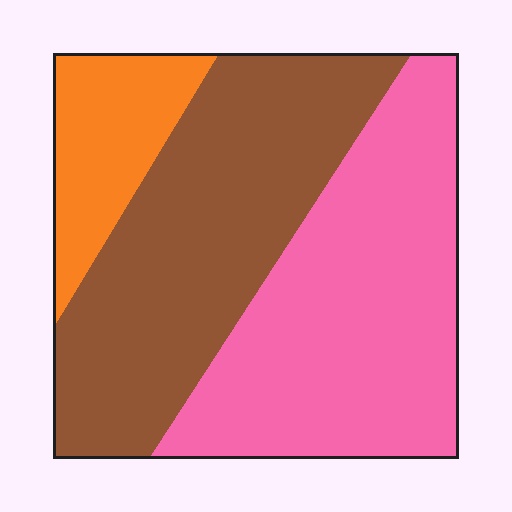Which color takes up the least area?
Orange, at roughly 15%.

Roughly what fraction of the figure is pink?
Pink takes up about two fifths (2/5) of the figure.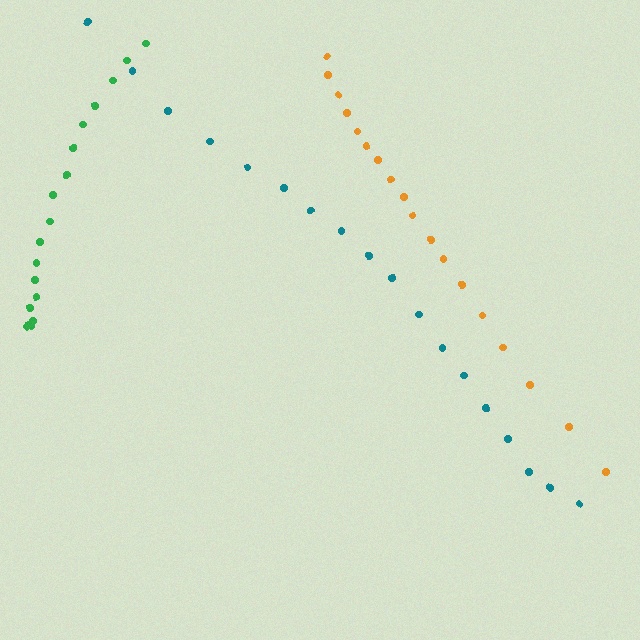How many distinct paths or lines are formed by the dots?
There are 3 distinct paths.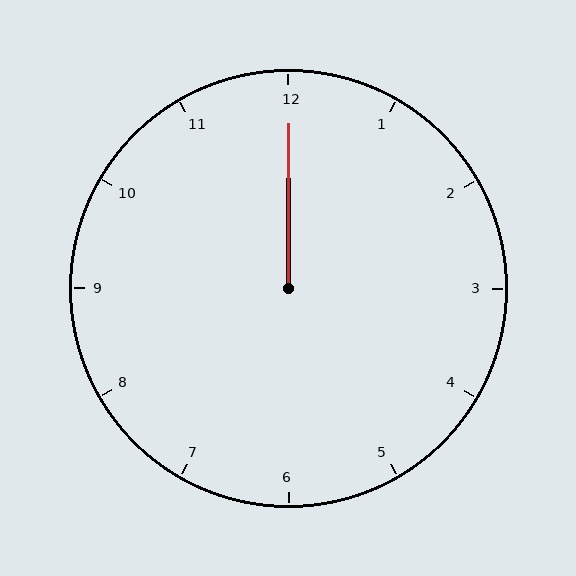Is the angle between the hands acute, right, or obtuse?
It is acute.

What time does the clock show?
12:00.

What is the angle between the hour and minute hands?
Approximately 0 degrees.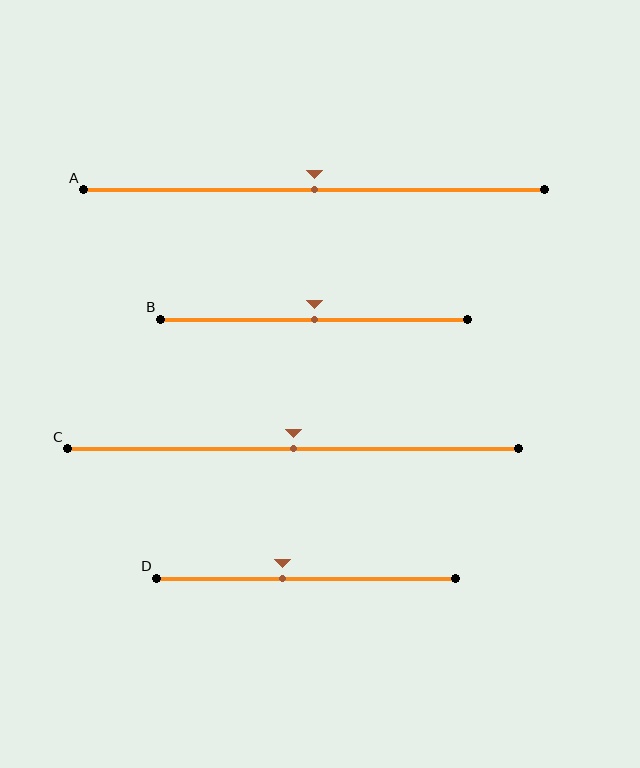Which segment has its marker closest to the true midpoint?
Segment A has its marker closest to the true midpoint.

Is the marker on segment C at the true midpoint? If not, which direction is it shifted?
Yes, the marker on segment C is at the true midpoint.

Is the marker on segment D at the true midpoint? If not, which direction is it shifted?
No, the marker on segment D is shifted to the left by about 8% of the segment length.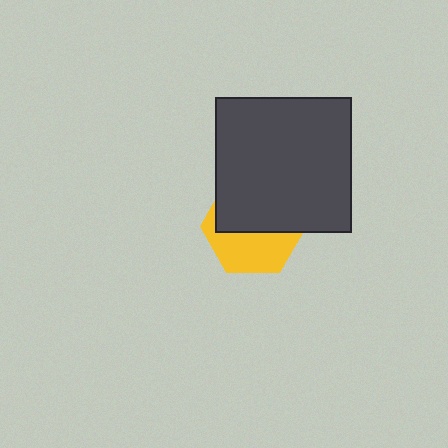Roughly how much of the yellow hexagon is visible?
A small part of it is visible (roughly 44%).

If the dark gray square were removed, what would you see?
You would see the complete yellow hexagon.